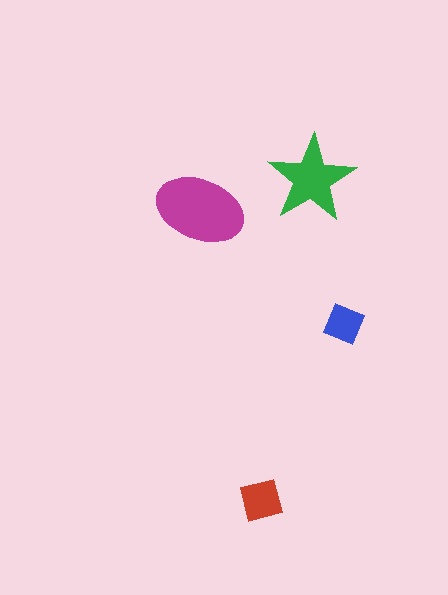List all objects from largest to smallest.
The magenta ellipse, the green star, the red square, the blue diamond.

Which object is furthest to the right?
The blue diamond is rightmost.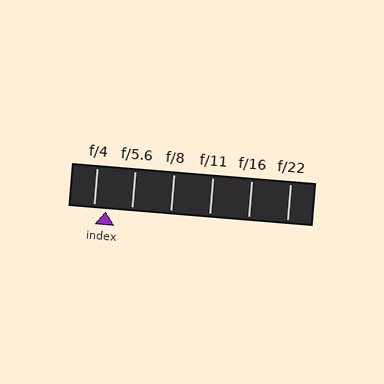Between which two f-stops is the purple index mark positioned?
The index mark is between f/4 and f/5.6.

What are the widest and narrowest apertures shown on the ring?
The widest aperture shown is f/4 and the narrowest is f/22.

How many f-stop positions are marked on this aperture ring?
There are 6 f-stop positions marked.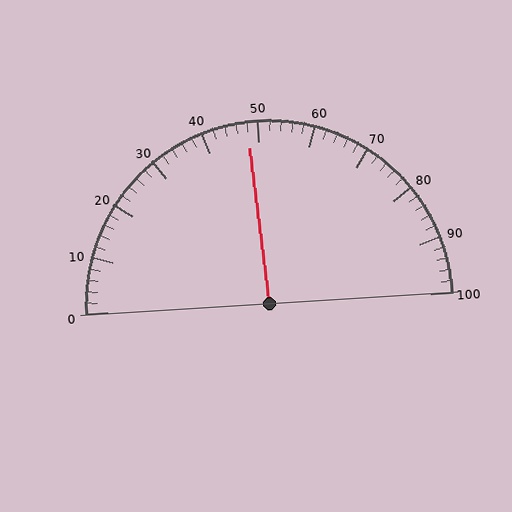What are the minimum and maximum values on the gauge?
The gauge ranges from 0 to 100.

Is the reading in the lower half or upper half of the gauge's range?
The reading is in the lower half of the range (0 to 100).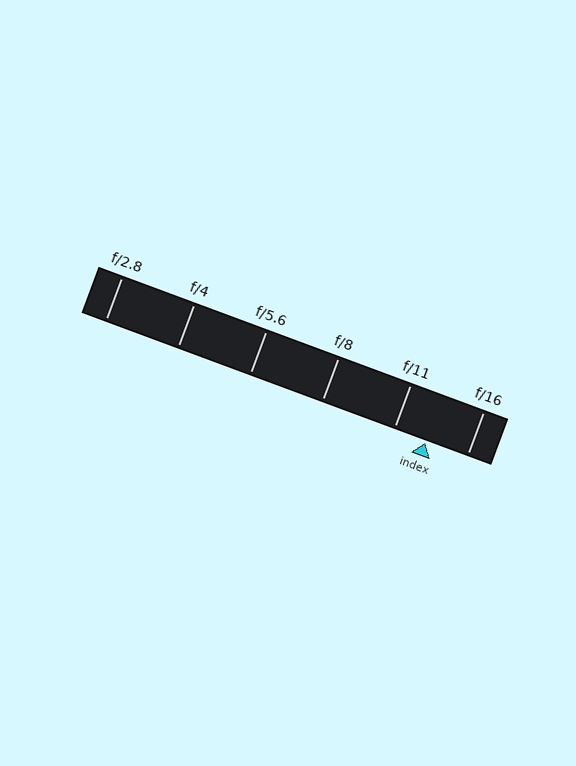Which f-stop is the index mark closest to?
The index mark is closest to f/11.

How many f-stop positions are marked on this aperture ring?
There are 6 f-stop positions marked.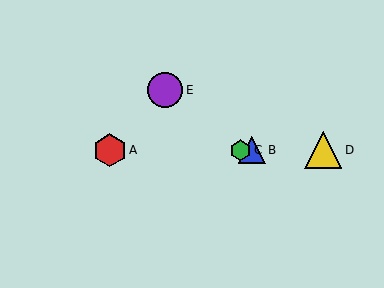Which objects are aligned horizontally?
Objects A, B, C, D are aligned horizontally.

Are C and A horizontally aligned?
Yes, both are at y≈150.